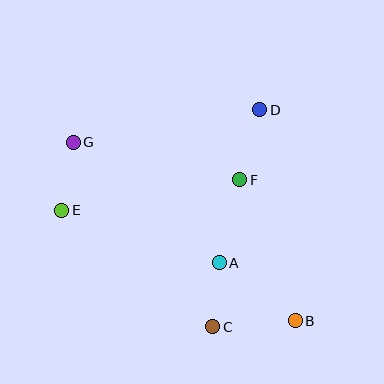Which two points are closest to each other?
Points A and C are closest to each other.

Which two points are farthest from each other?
Points B and G are farthest from each other.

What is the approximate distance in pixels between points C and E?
The distance between C and E is approximately 190 pixels.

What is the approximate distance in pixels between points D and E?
The distance between D and E is approximately 222 pixels.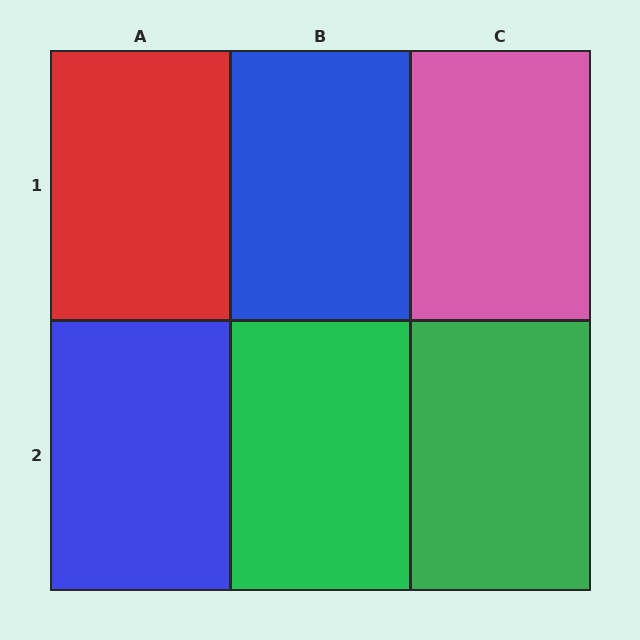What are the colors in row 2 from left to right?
Blue, green, green.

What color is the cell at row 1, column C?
Pink.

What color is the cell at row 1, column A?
Red.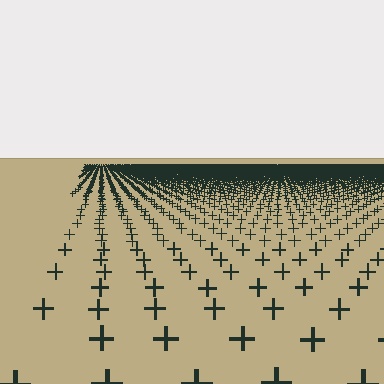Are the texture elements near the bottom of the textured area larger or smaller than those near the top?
Larger. Near the bottom, elements are closer to the viewer and appear at a bigger on-screen size.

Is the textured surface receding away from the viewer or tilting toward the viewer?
The surface is receding away from the viewer. Texture elements get smaller and denser toward the top.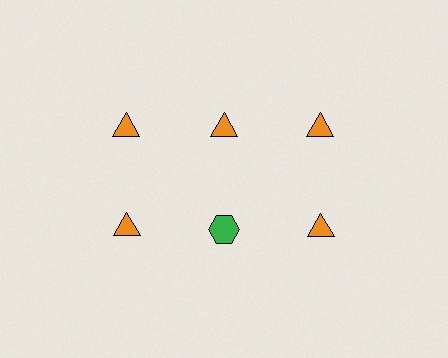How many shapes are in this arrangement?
There are 6 shapes arranged in a grid pattern.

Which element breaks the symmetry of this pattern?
The green hexagon in the second row, second from left column breaks the symmetry. All other shapes are orange triangles.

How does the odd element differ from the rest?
It differs in both color (green instead of orange) and shape (hexagon instead of triangle).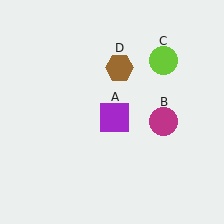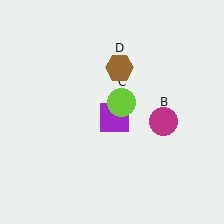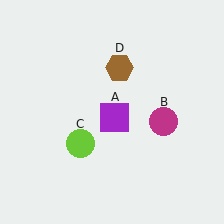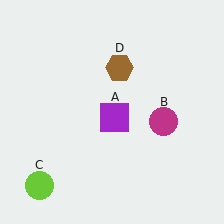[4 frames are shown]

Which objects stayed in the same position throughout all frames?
Purple square (object A) and magenta circle (object B) and brown hexagon (object D) remained stationary.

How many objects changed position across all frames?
1 object changed position: lime circle (object C).